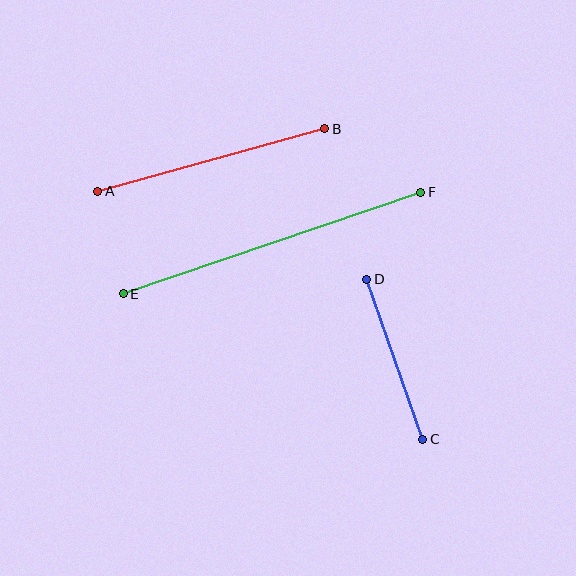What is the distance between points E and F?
The distance is approximately 315 pixels.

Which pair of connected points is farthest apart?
Points E and F are farthest apart.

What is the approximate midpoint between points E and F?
The midpoint is at approximately (272, 243) pixels.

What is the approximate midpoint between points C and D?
The midpoint is at approximately (395, 359) pixels.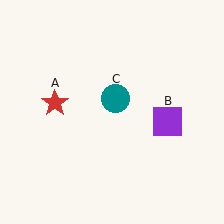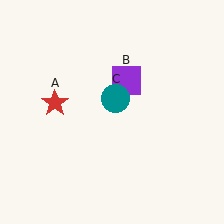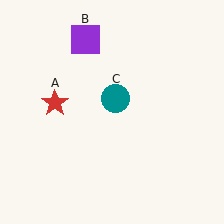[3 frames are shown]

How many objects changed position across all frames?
1 object changed position: purple square (object B).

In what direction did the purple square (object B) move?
The purple square (object B) moved up and to the left.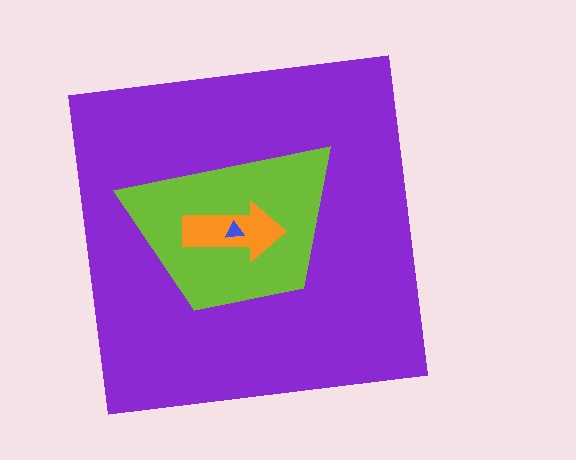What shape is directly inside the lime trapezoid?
The orange arrow.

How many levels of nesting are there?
4.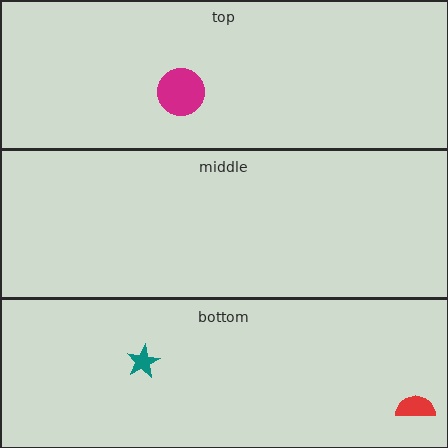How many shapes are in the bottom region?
2.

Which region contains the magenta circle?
The top region.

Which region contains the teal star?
The bottom region.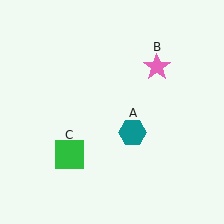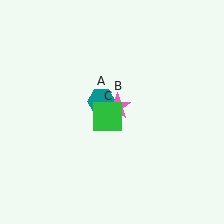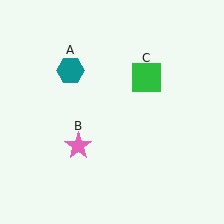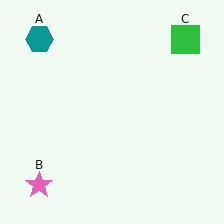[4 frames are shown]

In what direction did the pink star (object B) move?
The pink star (object B) moved down and to the left.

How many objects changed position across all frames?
3 objects changed position: teal hexagon (object A), pink star (object B), green square (object C).